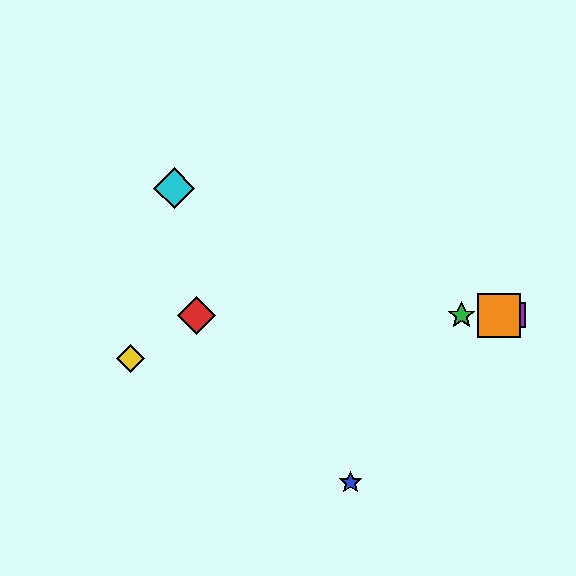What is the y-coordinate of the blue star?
The blue star is at y≈482.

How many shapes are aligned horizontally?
4 shapes (the red diamond, the green star, the purple square, the orange square) are aligned horizontally.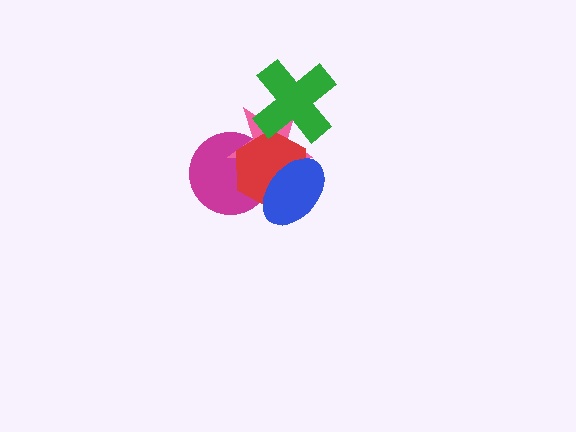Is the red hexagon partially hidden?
Yes, it is partially covered by another shape.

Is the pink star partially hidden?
Yes, it is partially covered by another shape.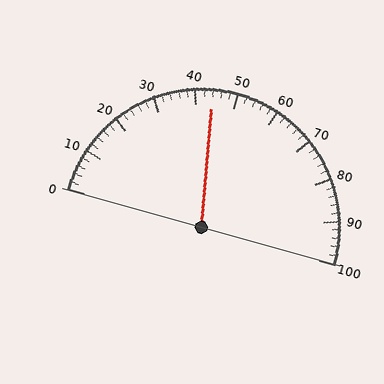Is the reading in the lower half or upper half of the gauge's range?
The reading is in the lower half of the range (0 to 100).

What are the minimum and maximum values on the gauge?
The gauge ranges from 0 to 100.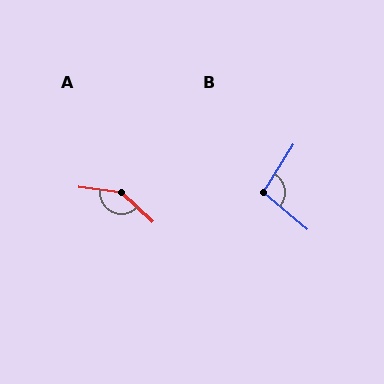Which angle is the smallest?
B, at approximately 97 degrees.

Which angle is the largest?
A, at approximately 146 degrees.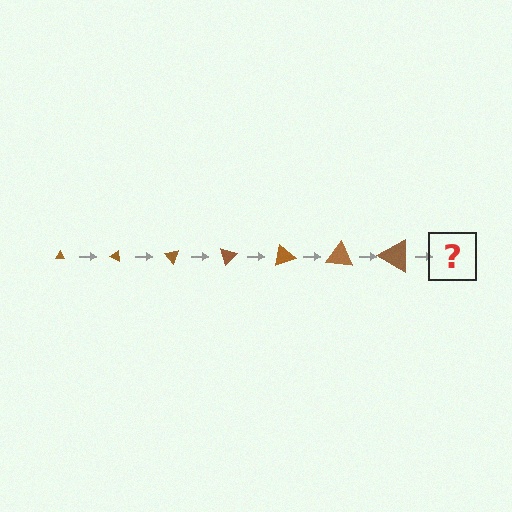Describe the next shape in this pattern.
It should be a triangle, larger than the previous one and rotated 175 degrees from the start.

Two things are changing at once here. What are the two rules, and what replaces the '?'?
The two rules are that the triangle grows larger each step and it rotates 25 degrees each step. The '?' should be a triangle, larger than the previous one and rotated 175 degrees from the start.